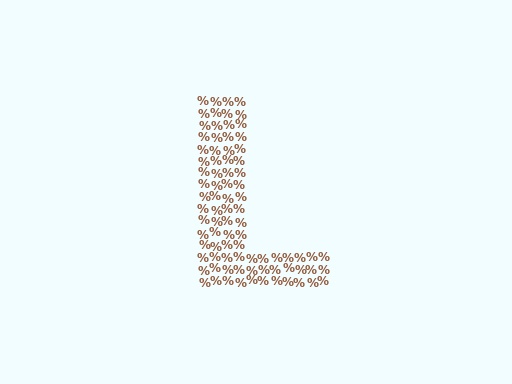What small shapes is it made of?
It is made of small percent signs.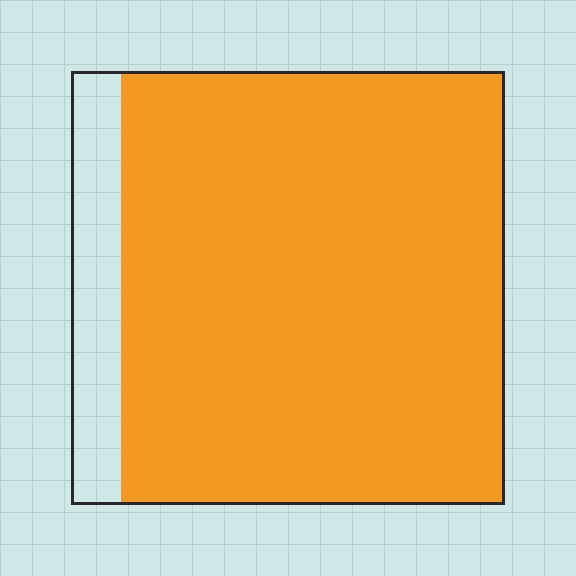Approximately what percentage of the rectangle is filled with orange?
Approximately 90%.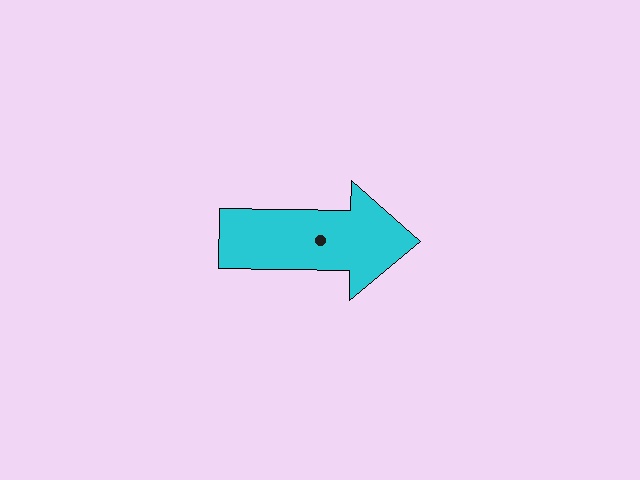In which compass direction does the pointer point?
East.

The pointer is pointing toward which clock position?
Roughly 3 o'clock.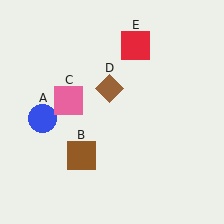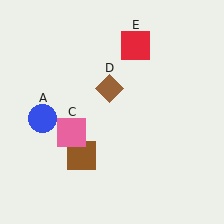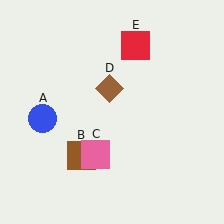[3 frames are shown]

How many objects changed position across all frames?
1 object changed position: pink square (object C).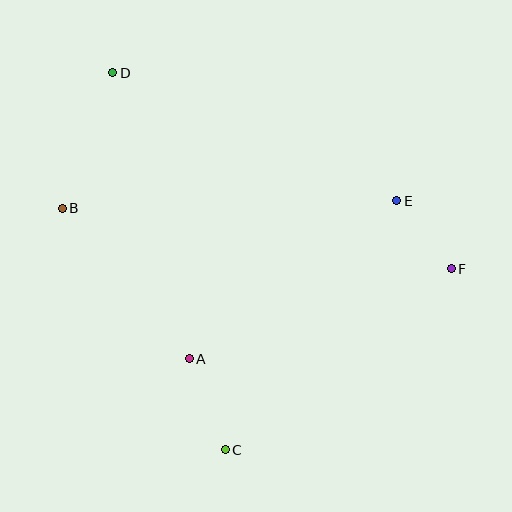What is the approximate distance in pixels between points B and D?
The distance between B and D is approximately 145 pixels.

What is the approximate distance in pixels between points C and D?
The distance between C and D is approximately 393 pixels.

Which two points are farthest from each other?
Points B and F are farthest from each other.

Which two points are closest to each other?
Points E and F are closest to each other.